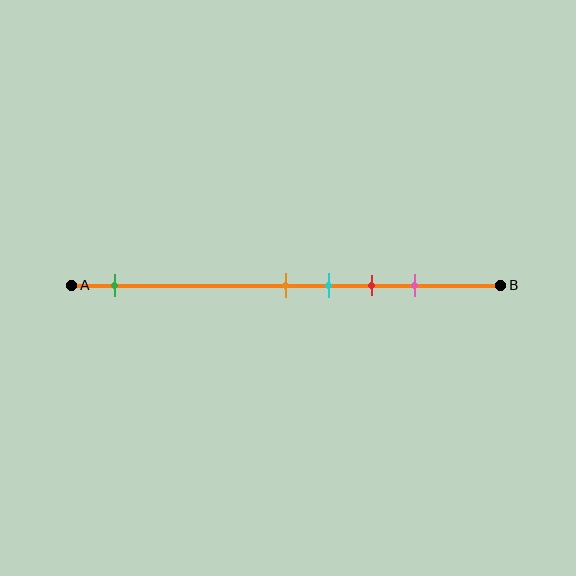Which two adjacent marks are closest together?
The orange and cyan marks are the closest adjacent pair.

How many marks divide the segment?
There are 5 marks dividing the segment.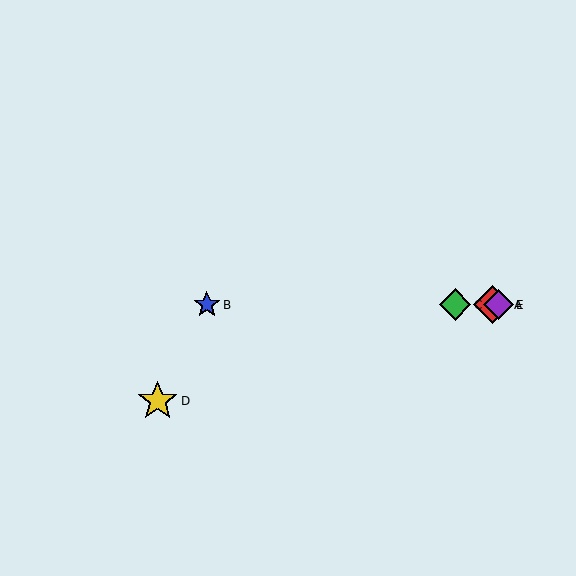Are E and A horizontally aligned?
Yes, both are at y≈305.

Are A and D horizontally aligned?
No, A is at y≈305 and D is at y≈401.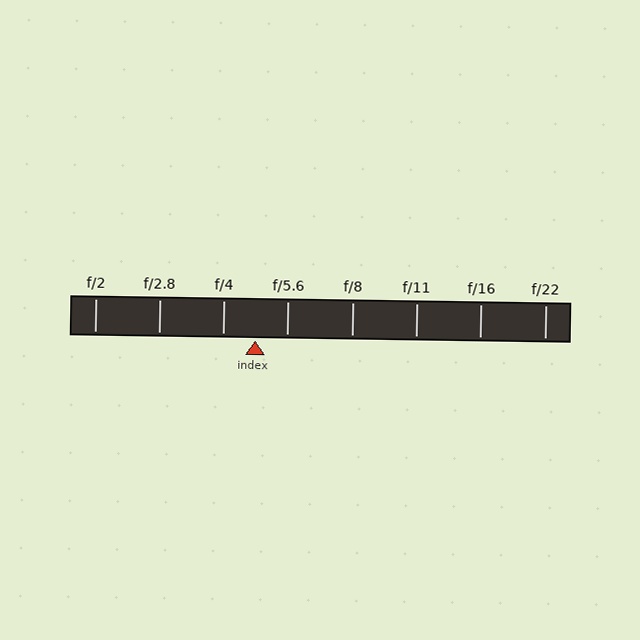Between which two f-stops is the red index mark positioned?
The index mark is between f/4 and f/5.6.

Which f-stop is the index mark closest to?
The index mark is closest to f/5.6.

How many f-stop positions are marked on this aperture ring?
There are 8 f-stop positions marked.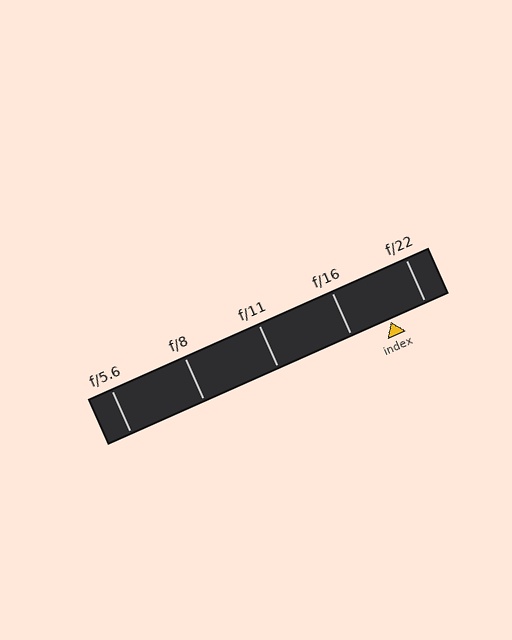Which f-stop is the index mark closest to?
The index mark is closest to f/22.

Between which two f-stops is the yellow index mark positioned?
The index mark is between f/16 and f/22.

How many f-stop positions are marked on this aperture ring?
There are 5 f-stop positions marked.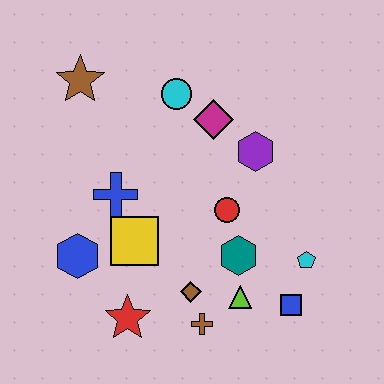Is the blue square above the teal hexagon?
No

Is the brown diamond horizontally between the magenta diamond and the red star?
Yes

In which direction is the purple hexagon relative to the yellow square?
The purple hexagon is to the right of the yellow square.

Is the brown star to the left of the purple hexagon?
Yes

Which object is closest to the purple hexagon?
The magenta diamond is closest to the purple hexagon.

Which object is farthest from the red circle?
The brown star is farthest from the red circle.